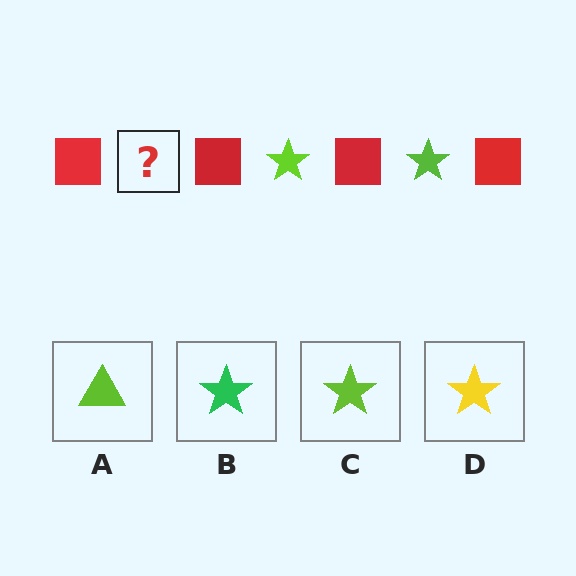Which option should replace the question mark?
Option C.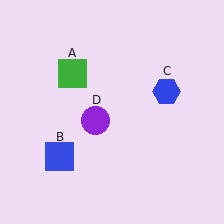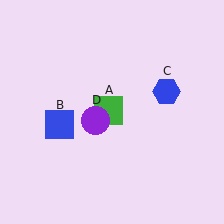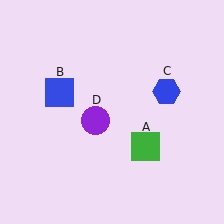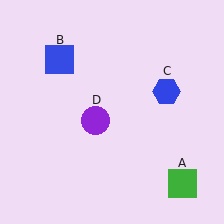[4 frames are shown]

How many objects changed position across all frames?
2 objects changed position: green square (object A), blue square (object B).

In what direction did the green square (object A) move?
The green square (object A) moved down and to the right.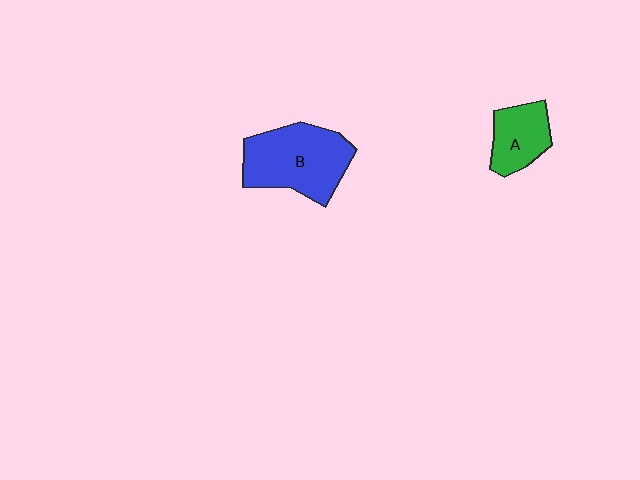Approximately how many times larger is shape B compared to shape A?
Approximately 1.9 times.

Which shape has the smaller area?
Shape A (green).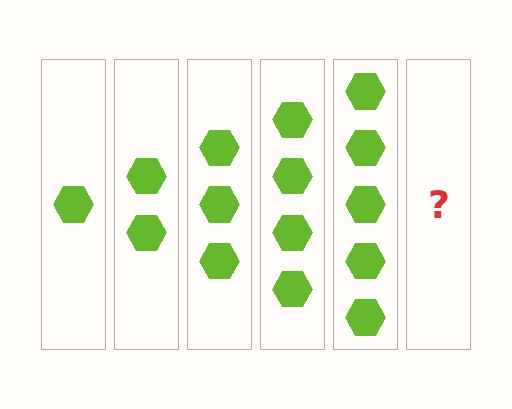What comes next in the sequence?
The next element should be 6 hexagons.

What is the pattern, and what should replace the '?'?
The pattern is that each step adds one more hexagon. The '?' should be 6 hexagons.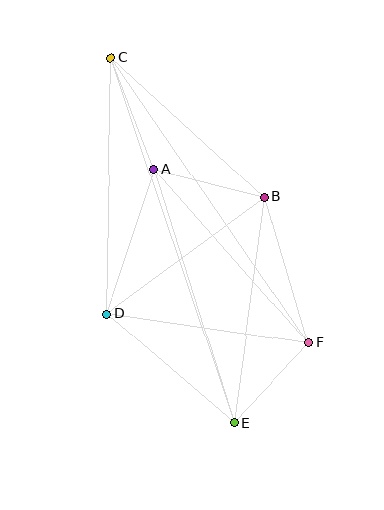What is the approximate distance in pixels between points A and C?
The distance between A and C is approximately 120 pixels.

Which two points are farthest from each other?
Points C and E are farthest from each other.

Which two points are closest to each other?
Points E and F are closest to each other.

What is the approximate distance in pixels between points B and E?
The distance between B and E is approximately 228 pixels.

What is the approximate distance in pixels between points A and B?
The distance between A and B is approximately 113 pixels.